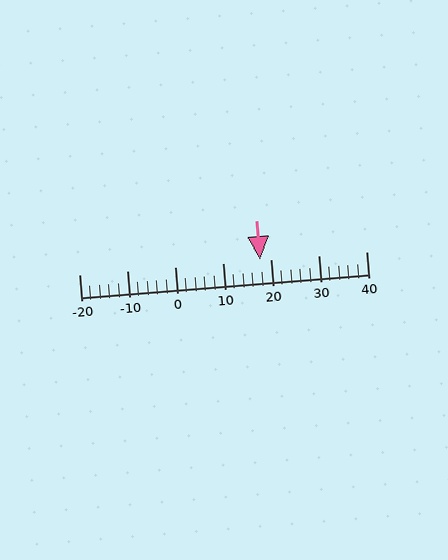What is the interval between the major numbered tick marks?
The major tick marks are spaced 10 units apart.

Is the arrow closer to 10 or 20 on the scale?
The arrow is closer to 20.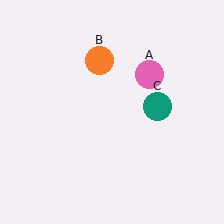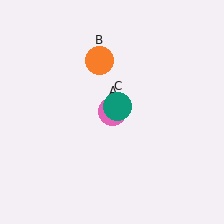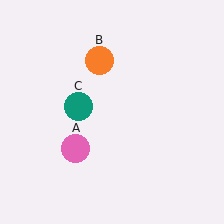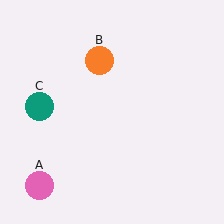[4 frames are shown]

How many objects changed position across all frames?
2 objects changed position: pink circle (object A), teal circle (object C).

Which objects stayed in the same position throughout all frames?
Orange circle (object B) remained stationary.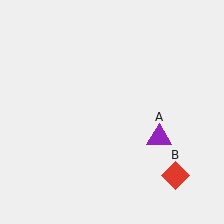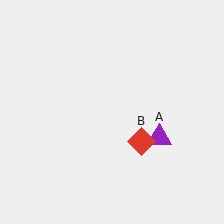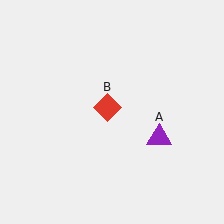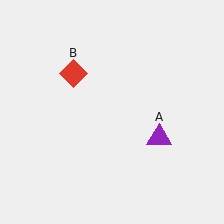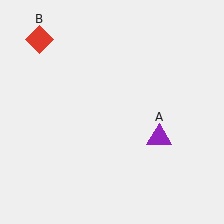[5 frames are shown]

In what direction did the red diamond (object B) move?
The red diamond (object B) moved up and to the left.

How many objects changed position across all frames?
1 object changed position: red diamond (object B).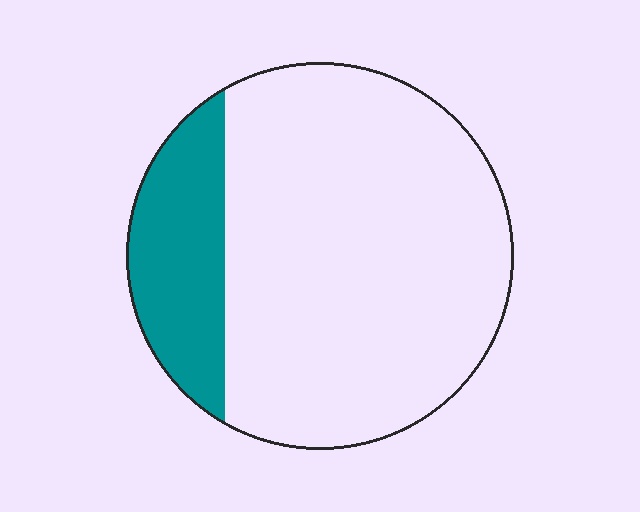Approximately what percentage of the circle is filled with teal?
Approximately 20%.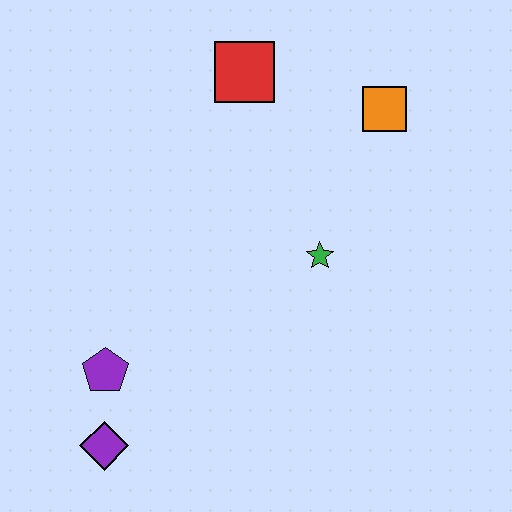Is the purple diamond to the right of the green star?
No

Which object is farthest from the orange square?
The purple diamond is farthest from the orange square.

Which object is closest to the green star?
The orange square is closest to the green star.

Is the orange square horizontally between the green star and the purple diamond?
No